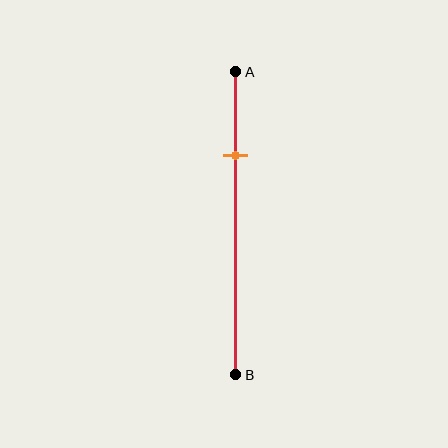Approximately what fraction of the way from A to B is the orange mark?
The orange mark is approximately 30% of the way from A to B.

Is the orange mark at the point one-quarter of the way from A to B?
Yes, the mark is approximately at the one-quarter point.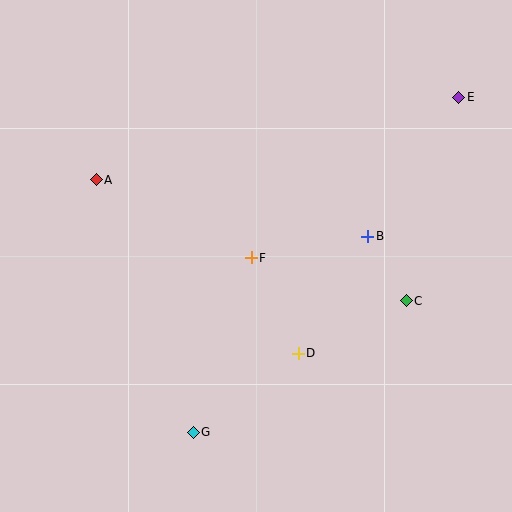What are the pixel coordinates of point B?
Point B is at (368, 236).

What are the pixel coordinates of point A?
Point A is at (96, 180).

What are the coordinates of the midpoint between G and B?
The midpoint between G and B is at (281, 334).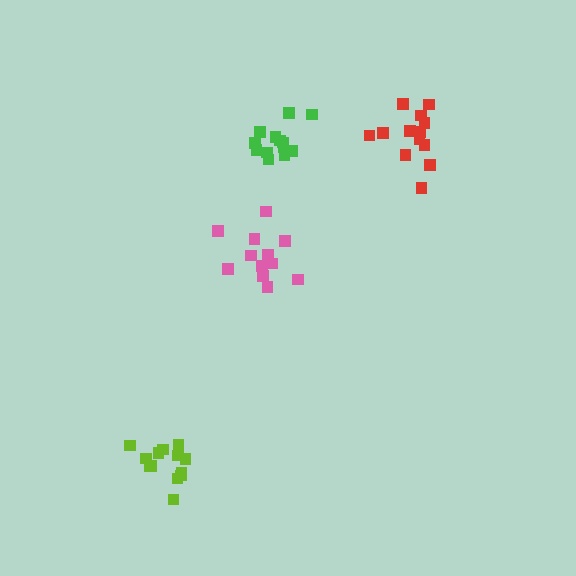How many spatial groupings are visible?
There are 4 spatial groupings.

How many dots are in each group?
Group 1: 13 dots, Group 2: 13 dots, Group 3: 13 dots, Group 4: 12 dots (51 total).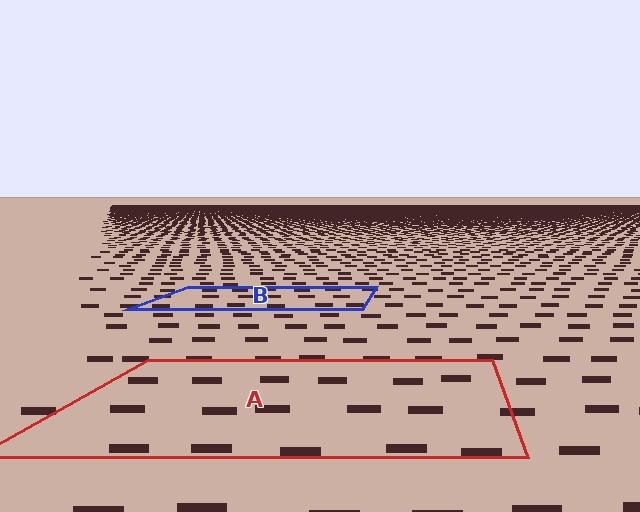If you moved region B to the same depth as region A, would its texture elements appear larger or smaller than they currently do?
They would appear larger. At a closer depth, the same texture elements are projected at a bigger on-screen size.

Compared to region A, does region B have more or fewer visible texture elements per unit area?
Region B has more texture elements per unit area — they are packed more densely because it is farther away.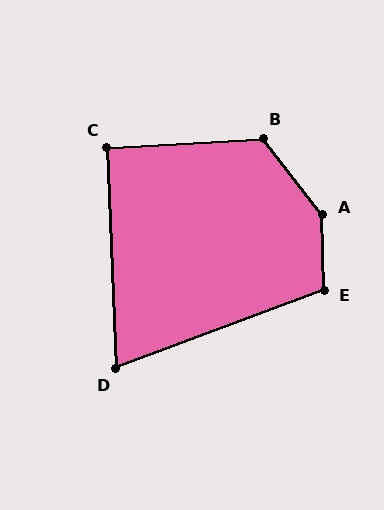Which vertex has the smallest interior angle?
D, at approximately 72 degrees.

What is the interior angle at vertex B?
Approximately 124 degrees (obtuse).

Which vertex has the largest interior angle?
A, at approximately 143 degrees.